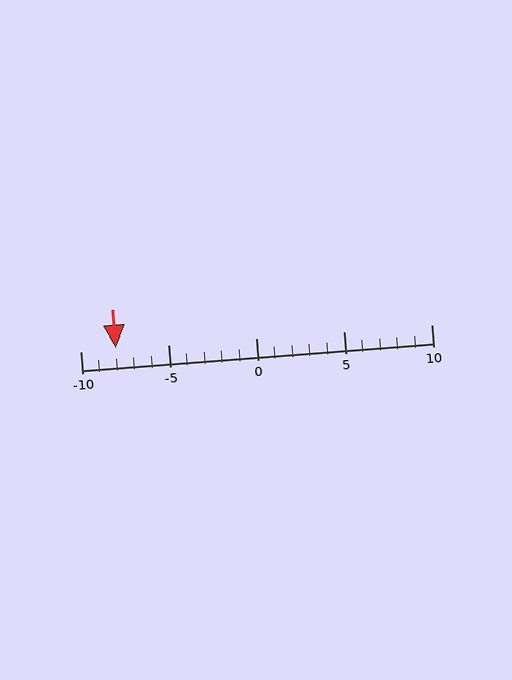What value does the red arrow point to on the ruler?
The red arrow points to approximately -8.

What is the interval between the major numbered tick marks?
The major tick marks are spaced 5 units apart.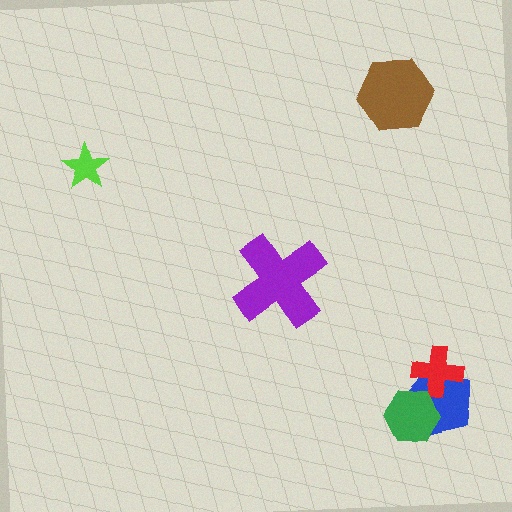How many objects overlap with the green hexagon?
1 object overlaps with the green hexagon.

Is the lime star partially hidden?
No, no other shape covers it.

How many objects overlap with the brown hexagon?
0 objects overlap with the brown hexagon.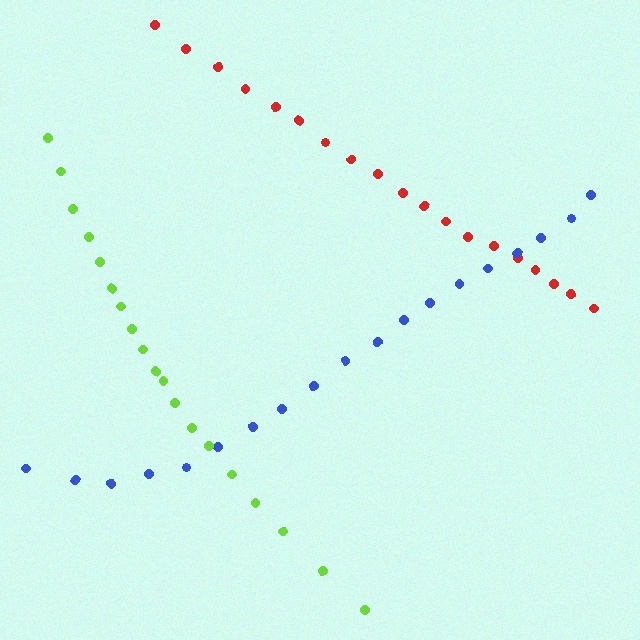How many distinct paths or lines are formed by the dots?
There are 3 distinct paths.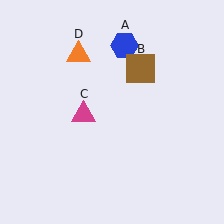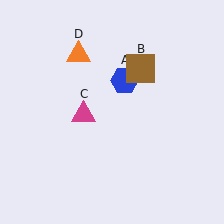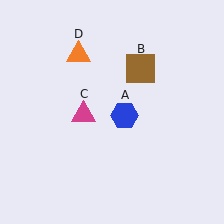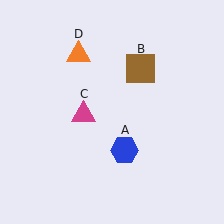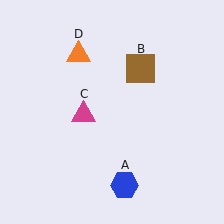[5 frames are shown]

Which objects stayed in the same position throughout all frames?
Brown square (object B) and magenta triangle (object C) and orange triangle (object D) remained stationary.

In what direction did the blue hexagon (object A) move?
The blue hexagon (object A) moved down.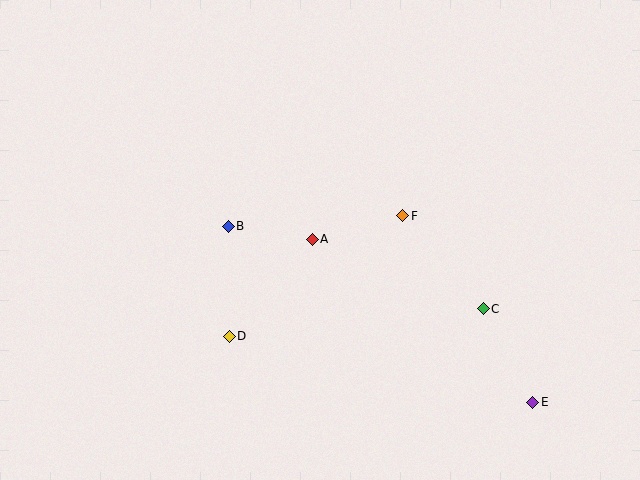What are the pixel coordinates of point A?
Point A is at (312, 239).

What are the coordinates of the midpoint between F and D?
The midpoint between F and D is at (316, 276).